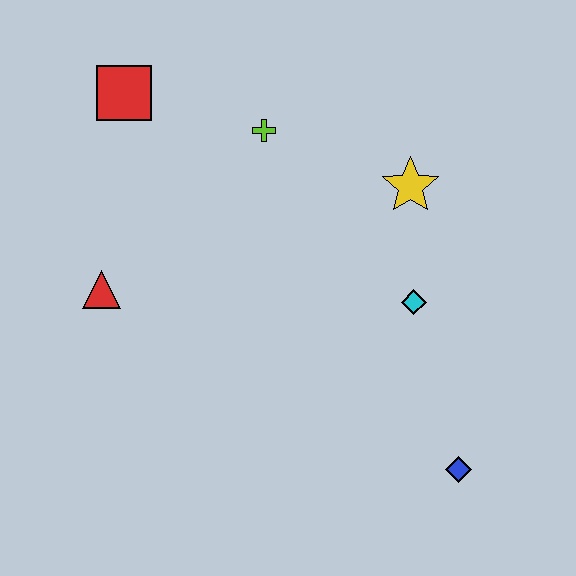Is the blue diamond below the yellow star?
Yes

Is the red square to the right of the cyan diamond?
No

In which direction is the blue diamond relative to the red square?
The blue diamond is below the red square.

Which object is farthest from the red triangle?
The blue diamond is farthest from the red triangle.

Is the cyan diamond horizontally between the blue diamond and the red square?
Yes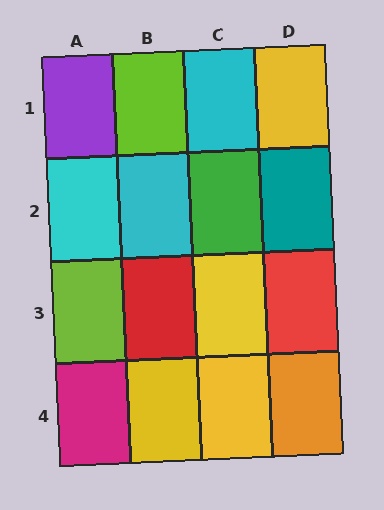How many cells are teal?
1 cell is teal.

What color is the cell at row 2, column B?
Cyan.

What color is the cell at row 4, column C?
Yellow.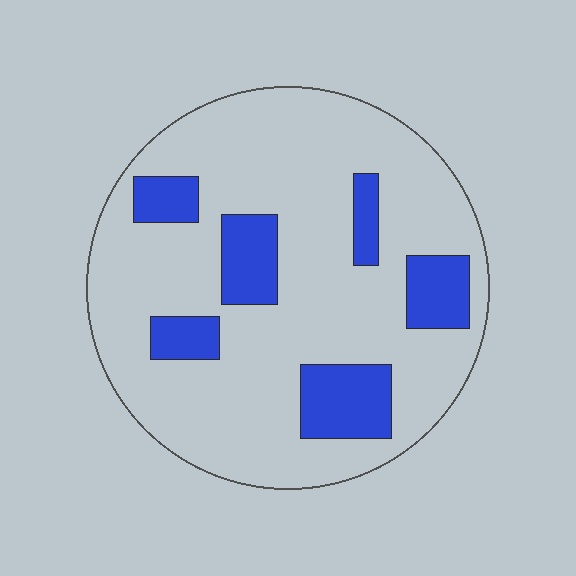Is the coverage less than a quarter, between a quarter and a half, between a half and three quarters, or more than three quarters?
Less than a quarter.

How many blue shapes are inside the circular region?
6.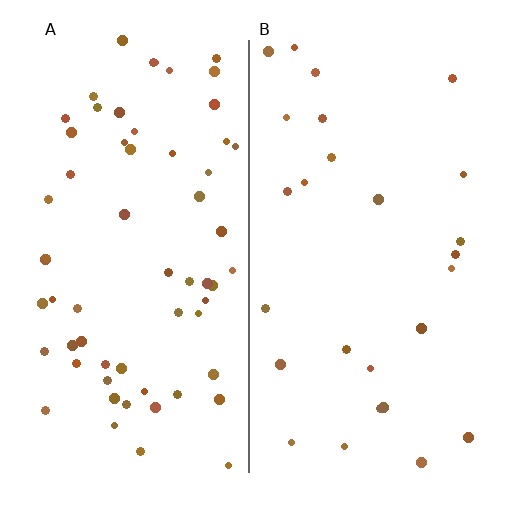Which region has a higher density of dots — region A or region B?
A (the left).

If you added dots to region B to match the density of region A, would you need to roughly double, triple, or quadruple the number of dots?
Approximately double.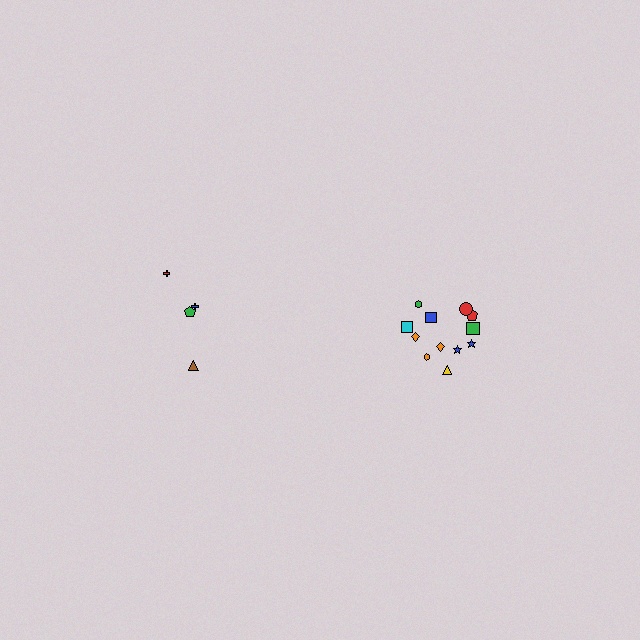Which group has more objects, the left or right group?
The right group.